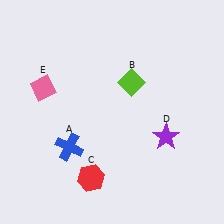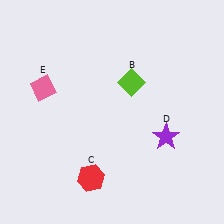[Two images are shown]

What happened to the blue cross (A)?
The blue cross (A) was removed in Image 2. It was in the bottom-left area of Image 1.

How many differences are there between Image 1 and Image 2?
There is 1 difference between the two images.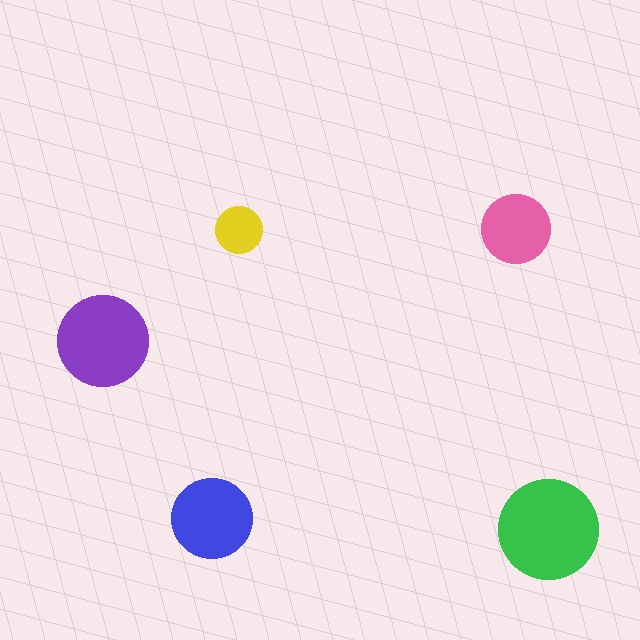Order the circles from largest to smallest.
the green one, the purple one, the blue one, the pink one, the yellow one.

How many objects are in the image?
There are 5 objects in the image.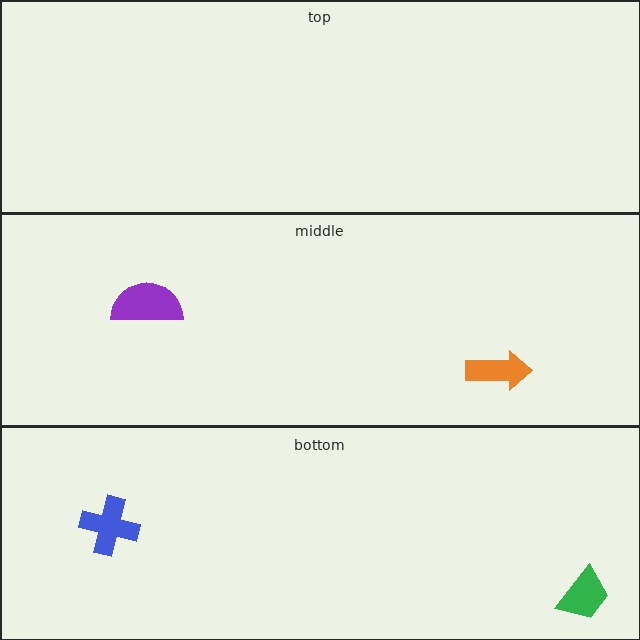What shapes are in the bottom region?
The blue cross, the green trapezoid.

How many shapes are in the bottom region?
2.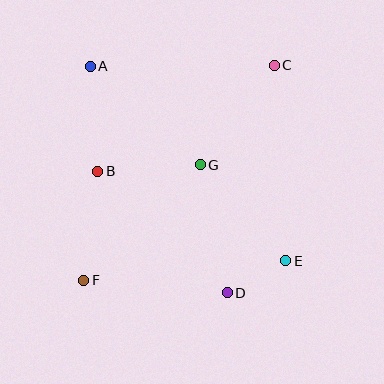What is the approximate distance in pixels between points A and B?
The distance between A and B is approximately 105 pixels.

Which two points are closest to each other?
Points D and E are closest to each other.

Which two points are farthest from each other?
Points C and F are farthest from each other.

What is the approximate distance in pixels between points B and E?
The distance between B and E is approximately 208 pixels.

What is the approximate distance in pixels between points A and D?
The distance between A and D is approximately 265 pixels.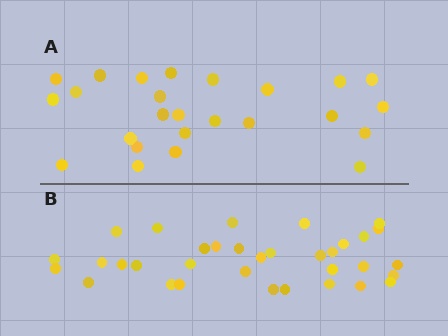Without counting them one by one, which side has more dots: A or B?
Region B (the bottom region) has more dots.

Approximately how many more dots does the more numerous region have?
Region B has roughly 8 or so more dots than region A.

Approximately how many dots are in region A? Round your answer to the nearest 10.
About 20 dots. (The exact count is 25, which rounds to 20.)